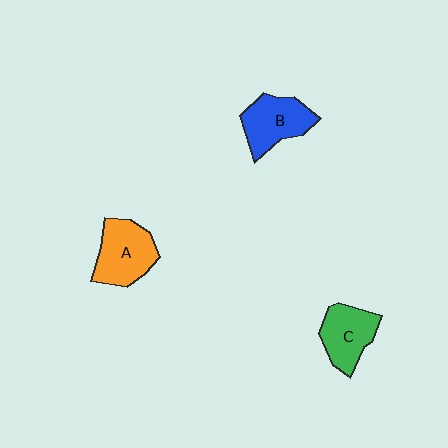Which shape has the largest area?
Shape A (orange).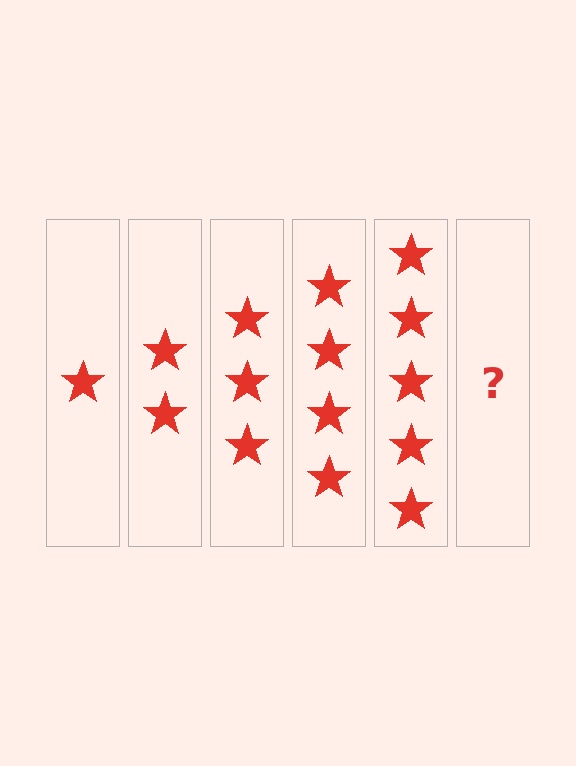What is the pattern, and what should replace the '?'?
The pattern is that each step adds one more star. The '?' should be 6 stars.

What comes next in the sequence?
The next element should be 6 stars.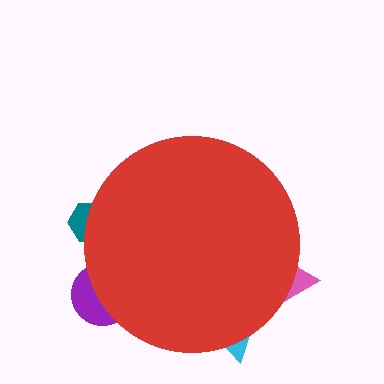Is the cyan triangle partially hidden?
Yes, the cyan triangle is partially hidden behind the red circle.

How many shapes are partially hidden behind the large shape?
4 shapes are partially hidden.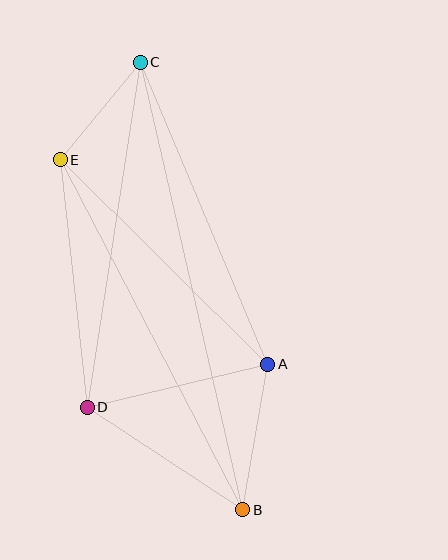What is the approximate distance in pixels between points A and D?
The distance between A and D is approximately 185 pixels.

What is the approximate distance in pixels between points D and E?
The distance between D and E is approximately 249 pixels.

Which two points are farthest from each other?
Points B and C are farthest from each other.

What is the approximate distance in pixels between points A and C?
The distance between A and C is approximately 328 pixels.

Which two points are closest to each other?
Points C and E are closest to each other.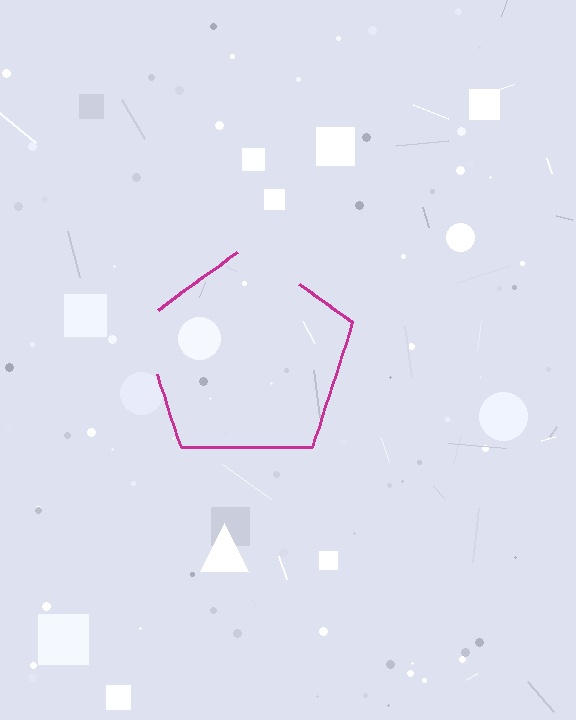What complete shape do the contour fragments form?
The contour fragments form a pentagon.